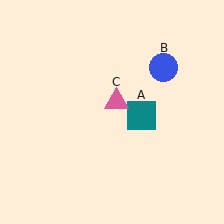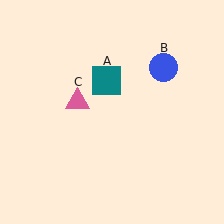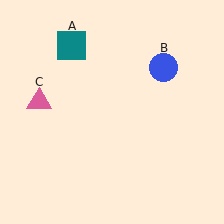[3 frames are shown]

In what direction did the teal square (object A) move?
The teal square (object A) moved up and to the left.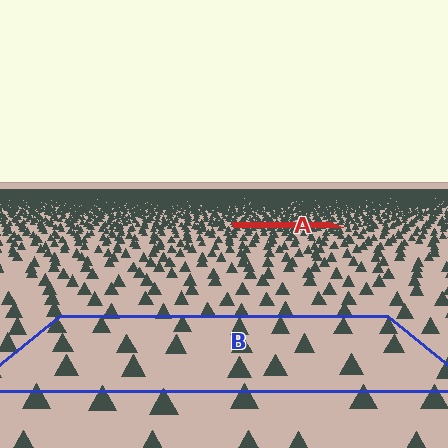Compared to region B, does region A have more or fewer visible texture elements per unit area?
Region A has more texture elements per unit area — they are packed more densely because it is farther away.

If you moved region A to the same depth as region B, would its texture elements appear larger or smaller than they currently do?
They would appear larger. At a closer depth, the same texture elements are projected at a bigger on-screen size.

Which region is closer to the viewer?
Region B is closer. The texture elements there are larger and more spread out.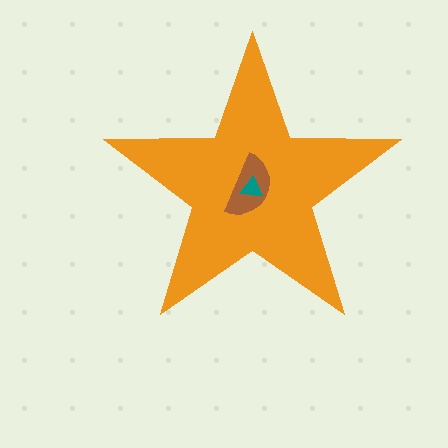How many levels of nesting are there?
3.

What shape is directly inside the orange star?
The brown semicircle.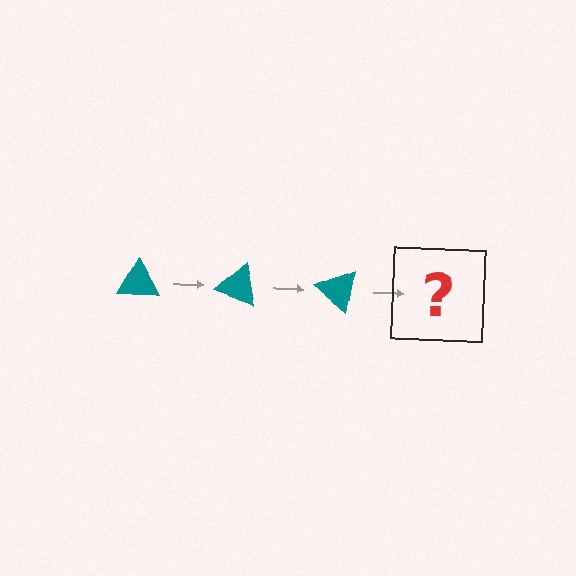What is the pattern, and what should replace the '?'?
The pattern is that the triangle rotates 20 degrees each step. The '?' should be a teal triangle rotated 60 degrees.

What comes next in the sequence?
The next element should be a teal triangle rotated 60 degrees.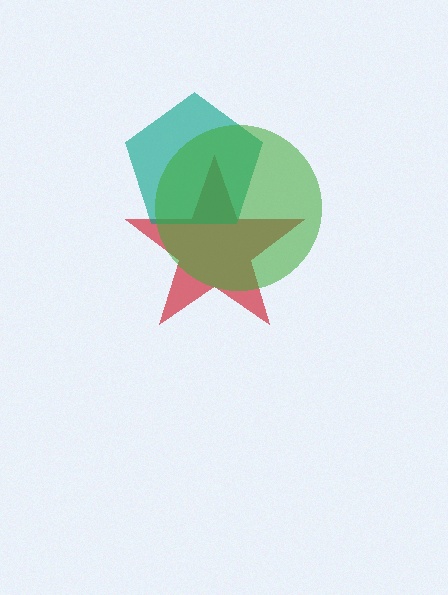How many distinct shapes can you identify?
There are 3 distinct shapes: a red star, a teal pentagon, a green circle.